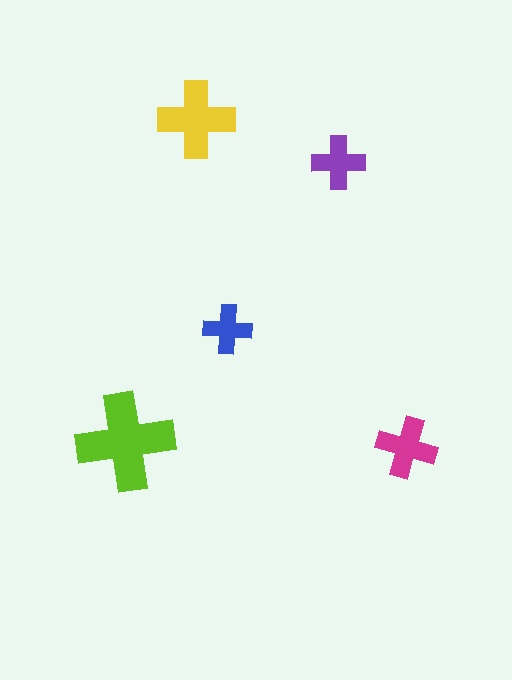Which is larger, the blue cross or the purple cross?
The purple one.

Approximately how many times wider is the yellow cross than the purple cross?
About 1.5 times wider.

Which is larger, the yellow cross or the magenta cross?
The yellow one.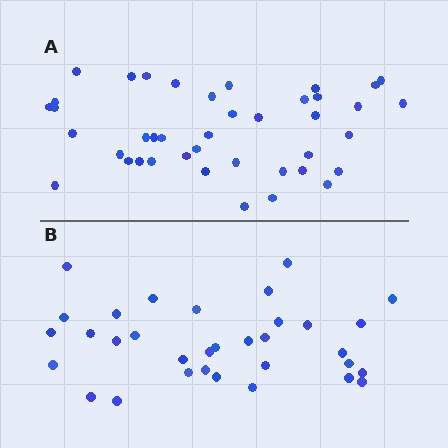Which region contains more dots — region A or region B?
Region A (the top region) has more dots.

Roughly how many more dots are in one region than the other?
Region A has roughly 8 or so more dots than region B.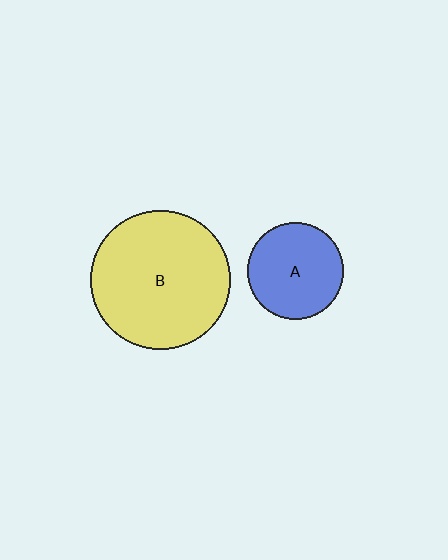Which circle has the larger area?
Circle B (yellow).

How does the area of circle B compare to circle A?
Approximately 2.1 times.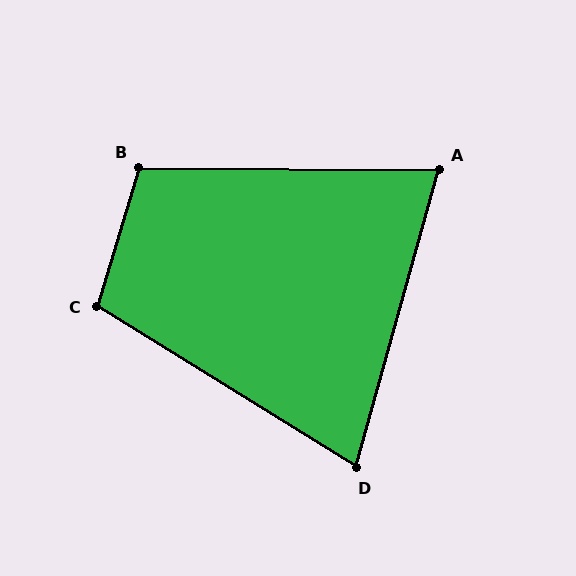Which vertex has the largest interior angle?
B, at approximately 106 degrees.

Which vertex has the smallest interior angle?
D, at approximately 74 degrees.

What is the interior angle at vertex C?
Approximately 105 degrees (obtuse).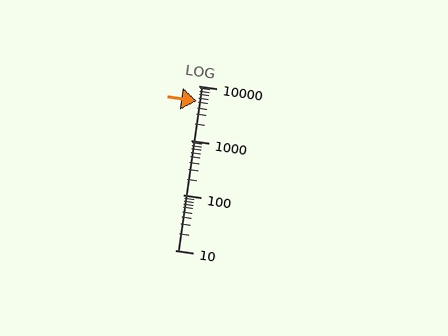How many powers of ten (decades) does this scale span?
The scale spans 3 decades, from 10 to 10000.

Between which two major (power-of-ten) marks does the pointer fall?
The pointer is between 1000 and 10000.